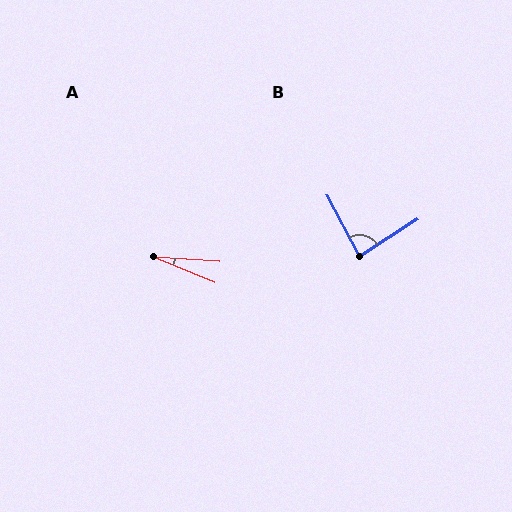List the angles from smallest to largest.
A (19°), B (86°).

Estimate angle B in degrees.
Approximately 86 degrees.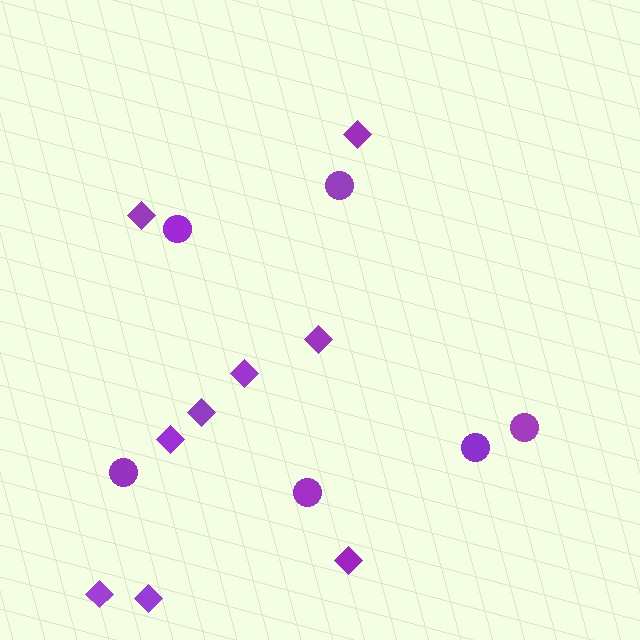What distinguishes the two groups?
There are 2 groups: one group of circles (6) and one group of diamonds (9).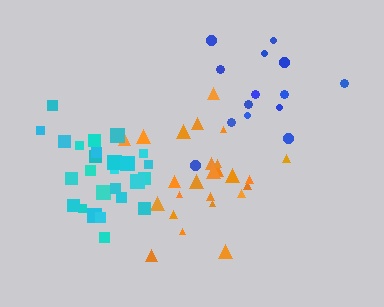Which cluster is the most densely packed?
Cyan.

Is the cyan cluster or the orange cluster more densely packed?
Cyan.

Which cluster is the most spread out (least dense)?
Blue.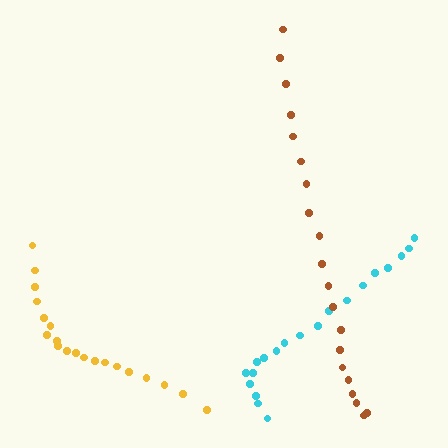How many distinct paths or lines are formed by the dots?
There are 3 distinct paths.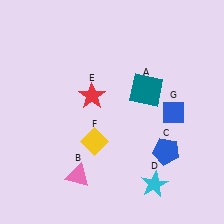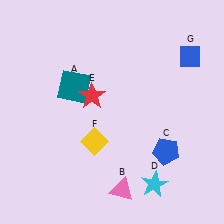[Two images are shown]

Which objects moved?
The objects that moved are: the teal square (A), the pink triangle (B), the blue diamond (G).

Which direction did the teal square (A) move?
The teal square (A) moved left.